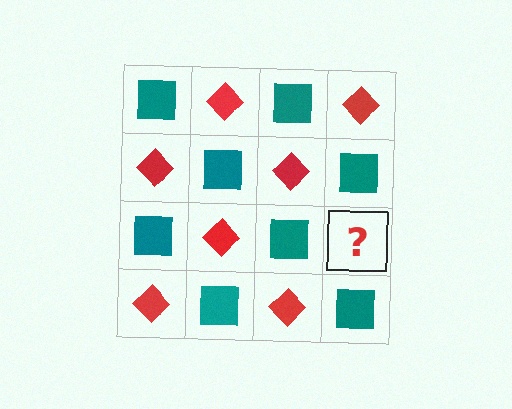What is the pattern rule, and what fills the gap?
The rule is that it alternates teal square and red diamond in a checkerboard pattern. The gap should be filled with a red diamond.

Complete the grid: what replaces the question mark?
The question mark should be replaced with a red diamond.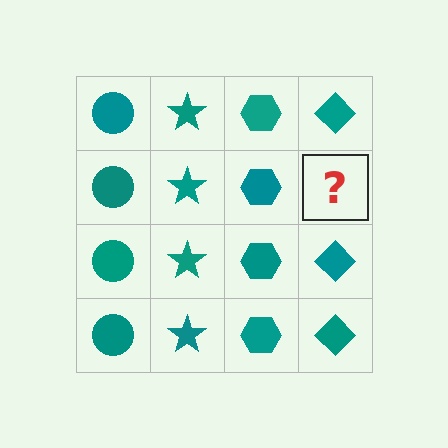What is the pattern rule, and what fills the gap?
The rule is that each column has a consistent shape. The gap should be filled with a teal diamond.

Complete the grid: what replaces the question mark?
The question mark should be replaced with a teal diamond.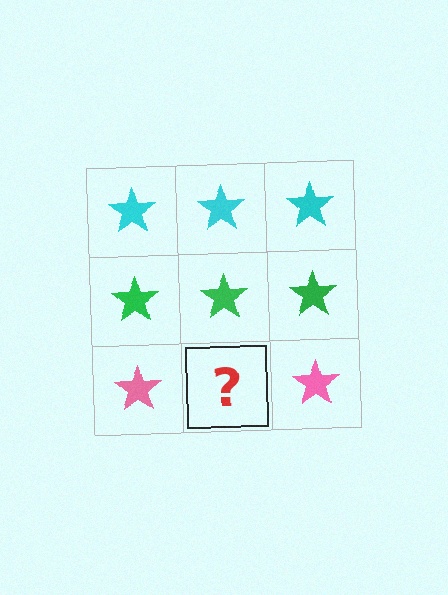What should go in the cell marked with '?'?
The missing cell should contain a pink star.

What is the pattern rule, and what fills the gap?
The rule is that each row has a consistent color. The gap should be filled with a pink star.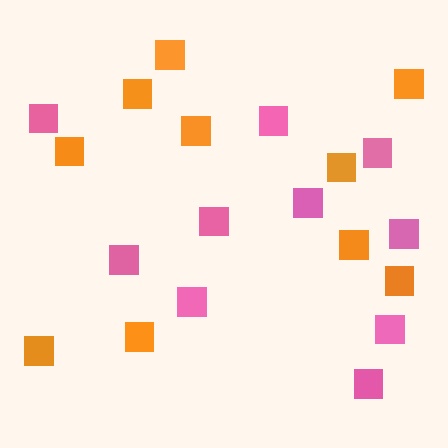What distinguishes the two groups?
There are 2 groups: one group of pink squares (10) and one group of orange squares (10).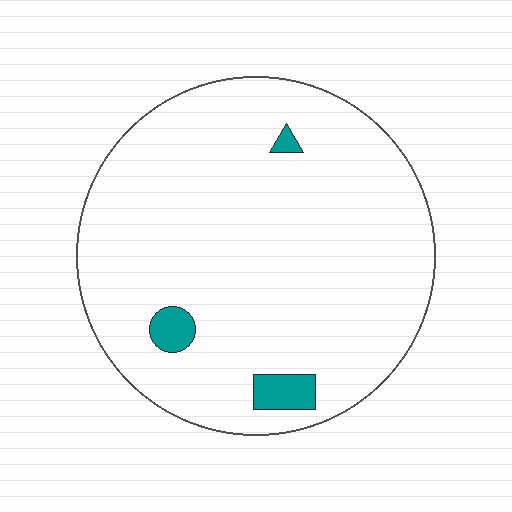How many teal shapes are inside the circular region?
3.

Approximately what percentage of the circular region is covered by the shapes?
Approximately 5%.